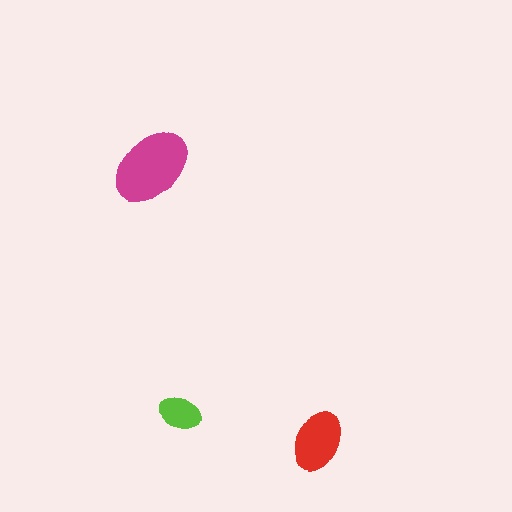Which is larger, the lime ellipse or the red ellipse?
The red one.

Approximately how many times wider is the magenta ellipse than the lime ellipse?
About 2 times wider.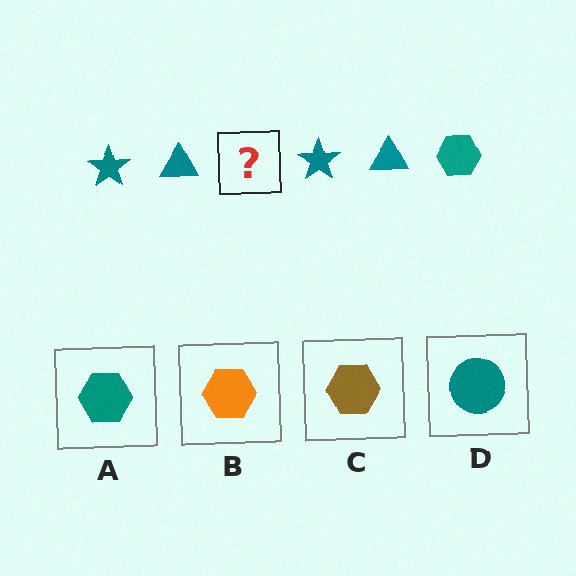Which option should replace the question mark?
Option A.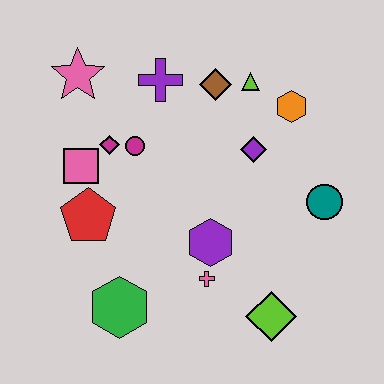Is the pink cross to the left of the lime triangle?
Yes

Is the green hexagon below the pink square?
Yes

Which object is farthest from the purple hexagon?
The pink star is farthest from the purple hexagon.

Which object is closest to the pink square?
The magenta diamond is closest to the pink square.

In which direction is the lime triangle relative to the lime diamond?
The lime triangle is above the lime diamond.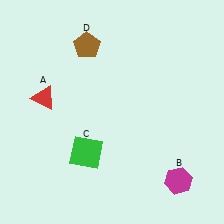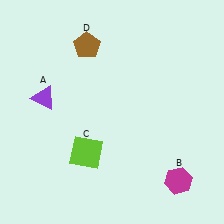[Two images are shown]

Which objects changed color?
A changed from red to purple. C changed from green to lime.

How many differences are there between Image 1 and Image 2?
There are 2 differences between the two images.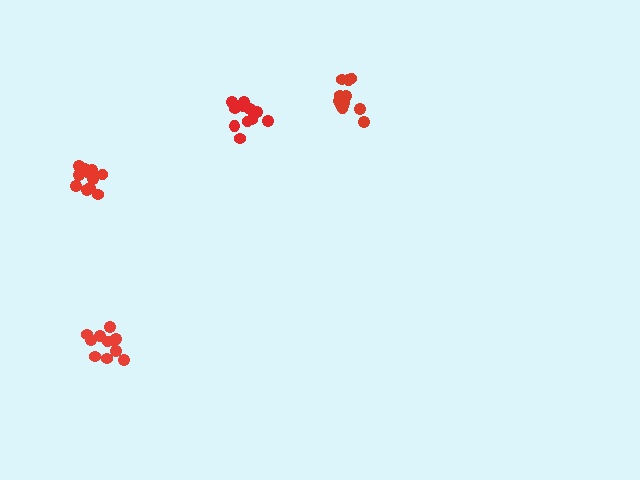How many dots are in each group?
Group 1: 12 dots, Group 2: 11 dots, Group 3: 11 dots, Group 4: 11 dots (45 total).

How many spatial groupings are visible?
There are 4 spatial groupings.